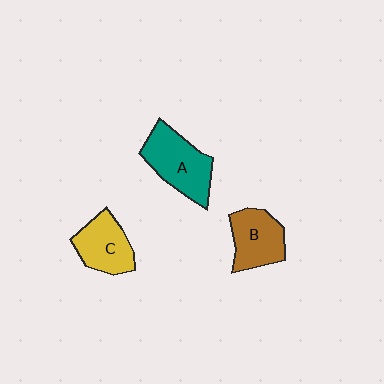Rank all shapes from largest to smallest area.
From largest to smallest: A (teal), B (brown), C (yellow).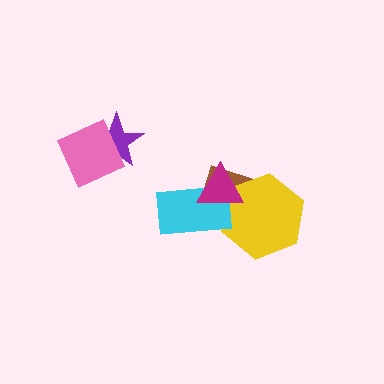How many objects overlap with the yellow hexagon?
3 objects overlap with the yellow hexagon.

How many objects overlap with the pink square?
1 object overlaps with the pink square.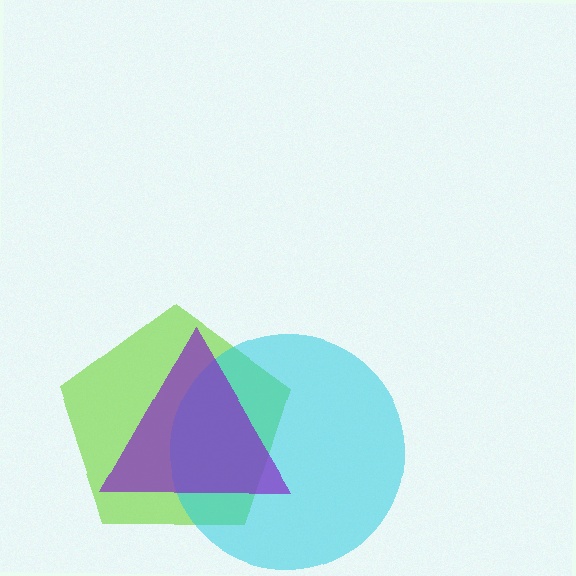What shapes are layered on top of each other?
The layered shapes are: a lime pentagon, a cyan circle, a purple triangle.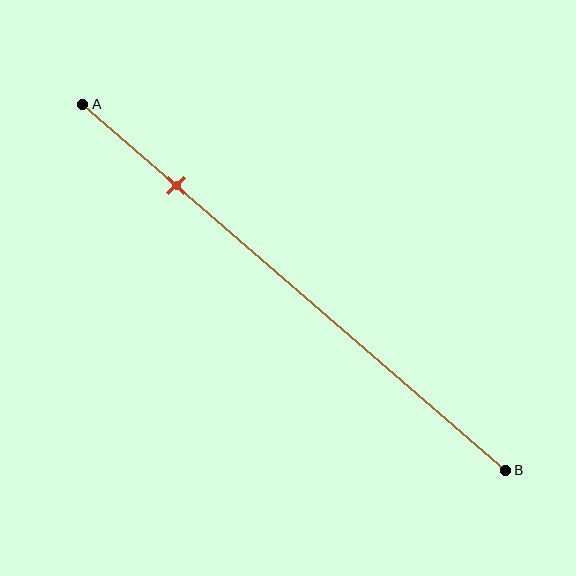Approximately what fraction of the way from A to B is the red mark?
The red mark is approximately 20% of the way from A to B.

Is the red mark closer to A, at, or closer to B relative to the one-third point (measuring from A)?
The red mark is closer to point A than the one-third point of segment AB.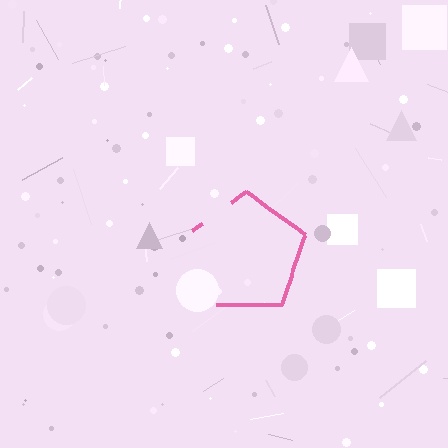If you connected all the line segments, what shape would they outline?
They would outline a pentagon.